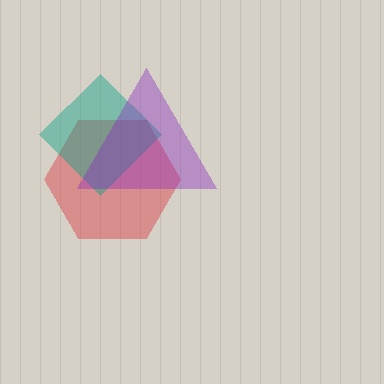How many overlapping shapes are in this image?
There are 3 overlapping shapes in the image.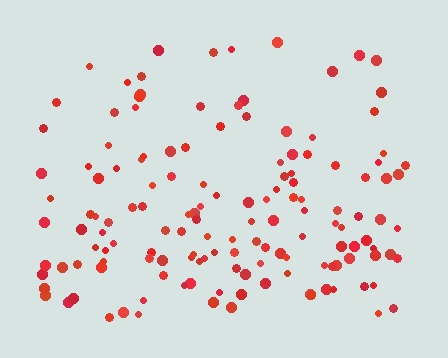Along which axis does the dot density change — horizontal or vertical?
Vertical.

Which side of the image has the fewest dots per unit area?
The top.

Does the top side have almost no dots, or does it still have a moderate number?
Still a moderate number, just noticeably fewer than the bottom.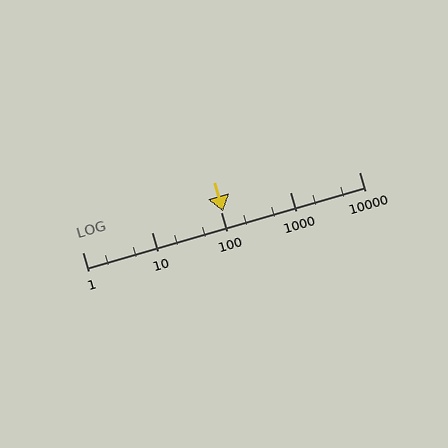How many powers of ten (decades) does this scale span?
The scale spans 4 decades, from 1 to 10000.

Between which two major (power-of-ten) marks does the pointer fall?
The pointer is between 100 and 1000.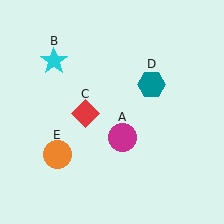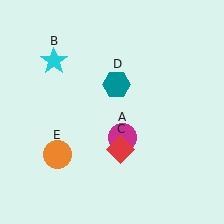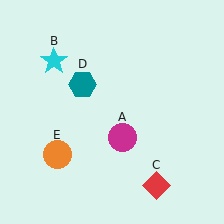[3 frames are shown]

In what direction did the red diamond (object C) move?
The red diamond (object C) moved down and to the right.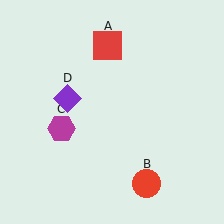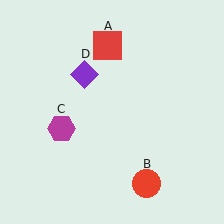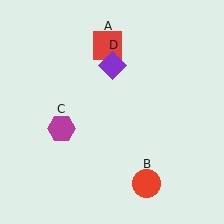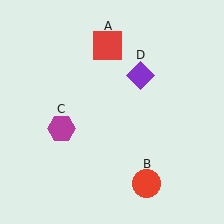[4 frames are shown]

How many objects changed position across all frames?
1 object changed position: purple diamond (object D).